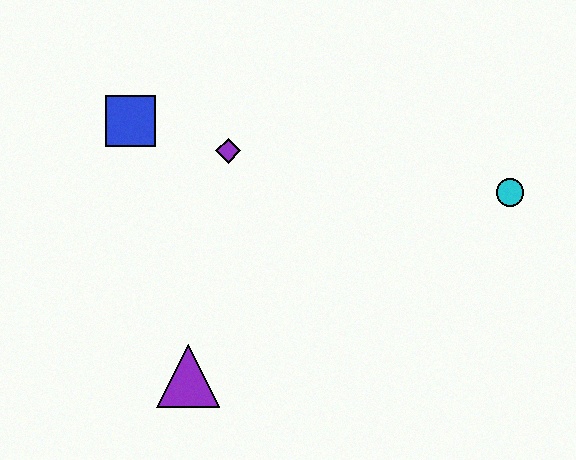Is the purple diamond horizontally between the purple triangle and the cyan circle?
Yes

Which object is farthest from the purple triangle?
The cyan circle is farthest from the purple triangle.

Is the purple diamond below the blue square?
Yes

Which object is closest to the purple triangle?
The purple diamond is closest to the purple triangle.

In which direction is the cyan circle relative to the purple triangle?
The cyan circle is to the right of the purple triangle.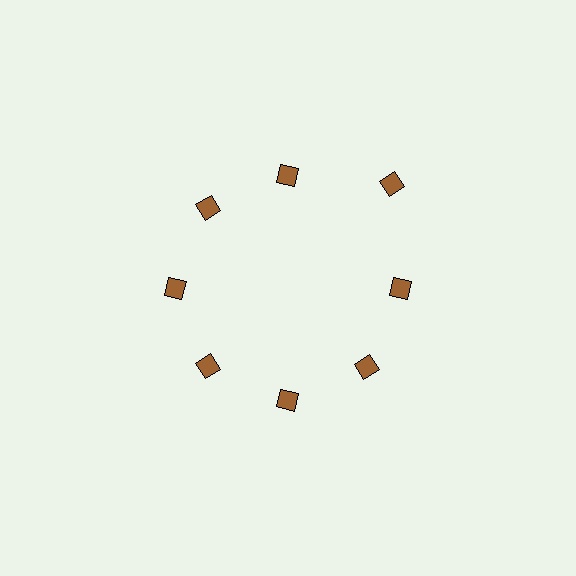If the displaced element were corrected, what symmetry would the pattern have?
It would have 8-fold rotational symmetry — the pattern would map onto itself every 45 degrees.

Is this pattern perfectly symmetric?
No. The 8 brown diamonds are arranged in a ring, but one element near the 2 o'clock position is pushed outward from the center, breaking the 8-fold rotational symmetry.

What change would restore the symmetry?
The symmetry would be restored by moving it inward, back onto the ring so that all 8 diamonds sit at equal angles and equal distance from the center.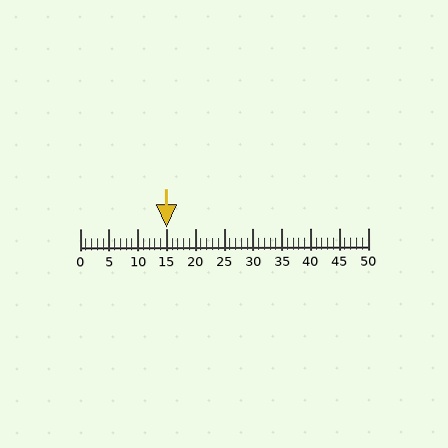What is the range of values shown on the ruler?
The ruler shows values from 0 to 50.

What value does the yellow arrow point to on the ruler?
The yellow arrow points to approximately 15.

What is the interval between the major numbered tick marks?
The major tick marks are spaced 5 units apart.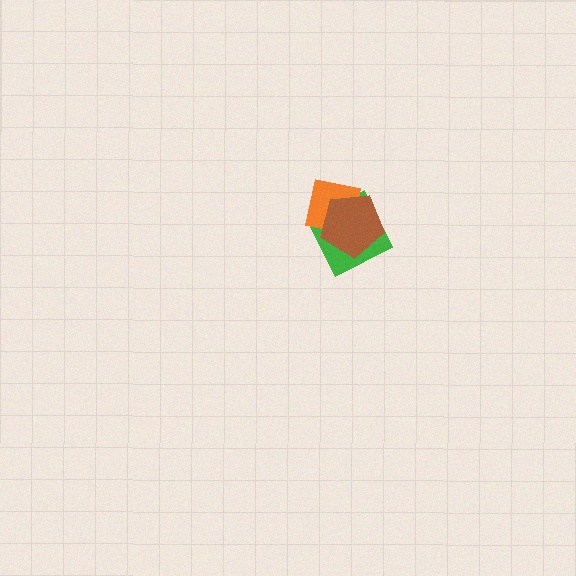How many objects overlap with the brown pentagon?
2 objects overlap with the brown pentagon.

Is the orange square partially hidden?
Yes, it is partially covered by another shape.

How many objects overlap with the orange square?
2 objects overlap with the orange square.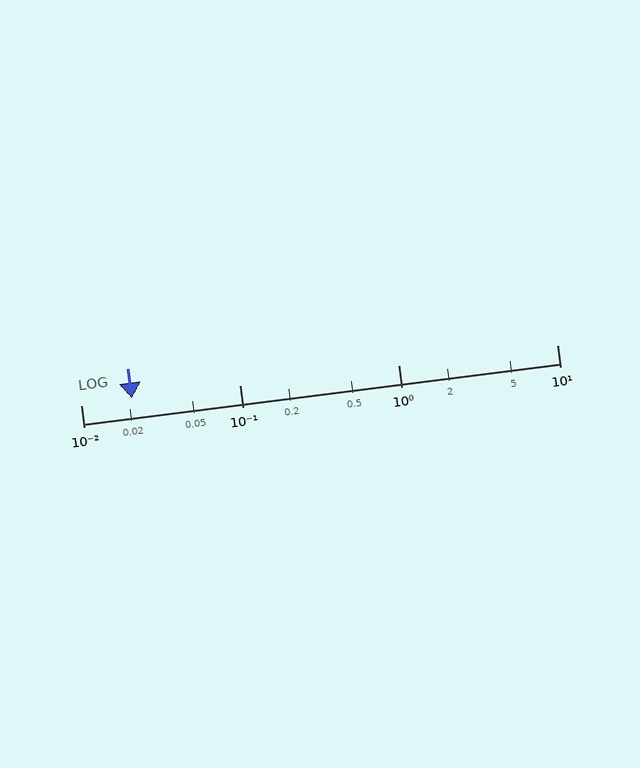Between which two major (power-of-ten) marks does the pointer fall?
The pointer is between 0.01 and 0.1.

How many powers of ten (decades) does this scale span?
The scale spans 3 decades, from 0.01 to 10.